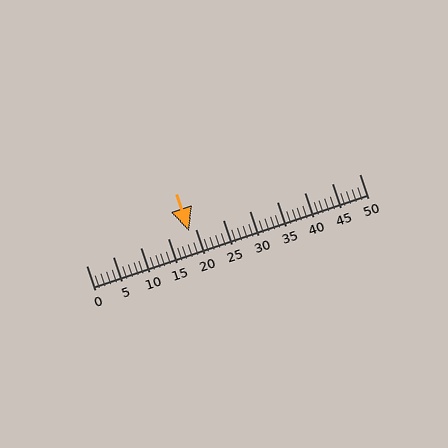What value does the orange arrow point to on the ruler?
The orange arrow points to approximately 19.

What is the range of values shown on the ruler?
The ruler shows values from 0 to 50.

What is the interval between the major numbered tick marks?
The major tick marks are spaced 5 units apart.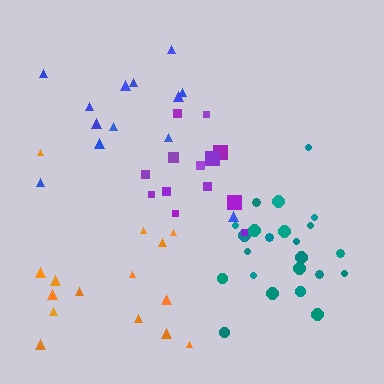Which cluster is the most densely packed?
Teal.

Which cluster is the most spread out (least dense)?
Blue.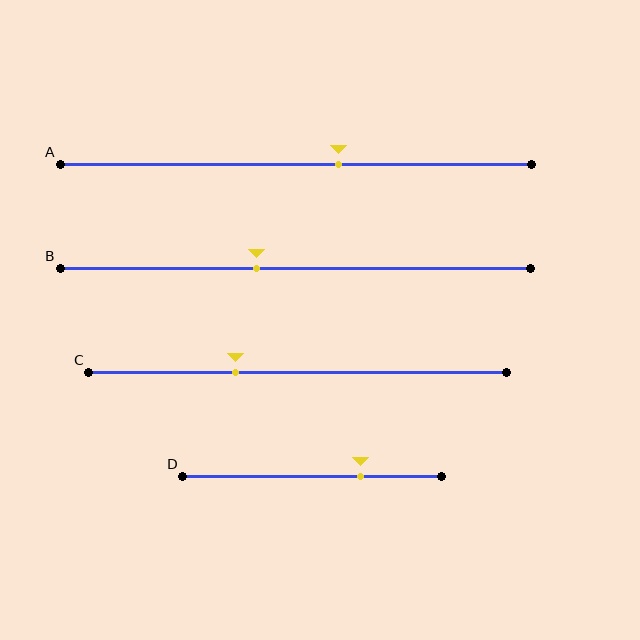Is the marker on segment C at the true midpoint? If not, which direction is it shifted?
No, the marker on segment C is shifted to the left by about 15% of the segment length.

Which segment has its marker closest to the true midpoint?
Segment B has its marker closest to the true midpoint.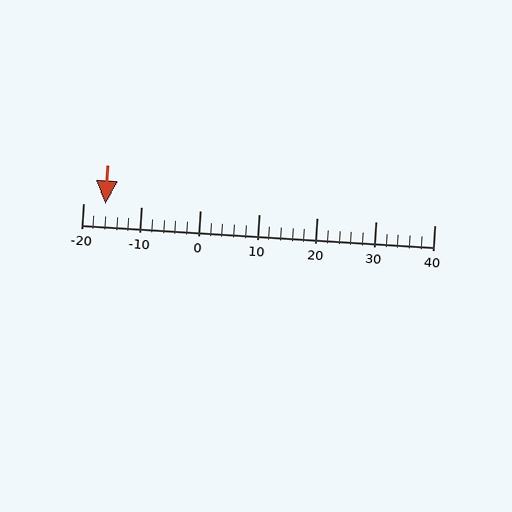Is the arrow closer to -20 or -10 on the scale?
The arrow is closer to -20.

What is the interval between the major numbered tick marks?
The major tick marks are spaced 10 units apart.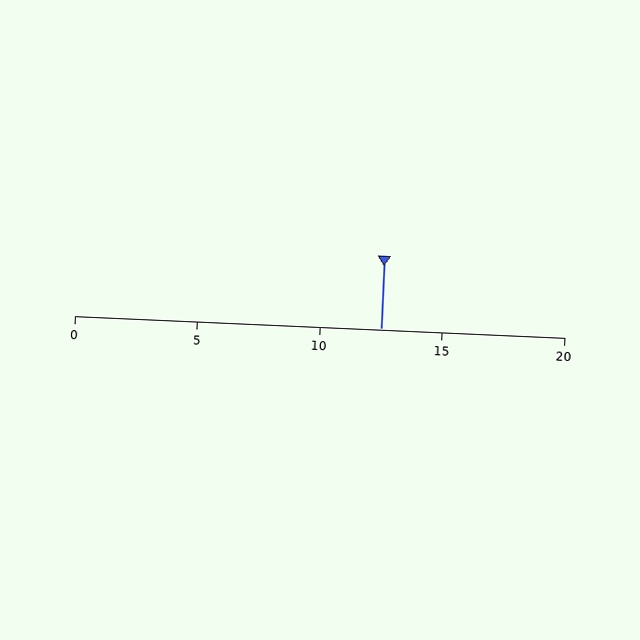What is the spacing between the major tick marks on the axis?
The major ticks are spaced 5 apart.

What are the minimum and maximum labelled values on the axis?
The axis runs from 0 to 20.